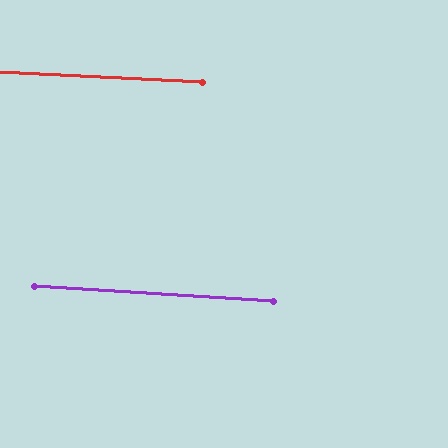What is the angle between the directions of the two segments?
Approximately 1 degree.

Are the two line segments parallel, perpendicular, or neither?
Parallel — their directions differ by only 0.9°.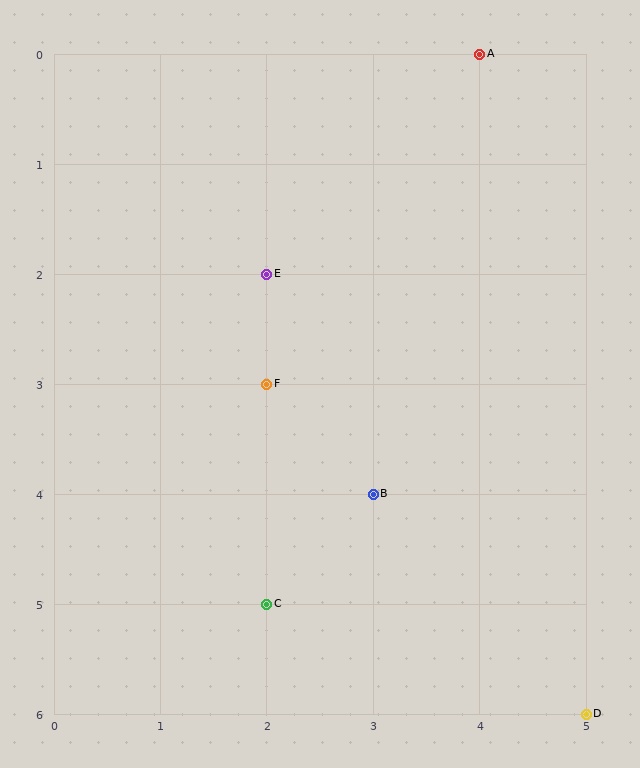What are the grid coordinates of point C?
Point C is at grid coordinates (2, 5).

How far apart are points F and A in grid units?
Points F and A are 2 columns and 3 rows apart (about 3.6 grid units diagonally).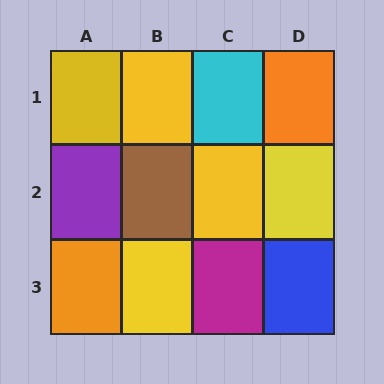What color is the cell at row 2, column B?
Brown.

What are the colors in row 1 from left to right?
Yellow, yellow, cyan, orange.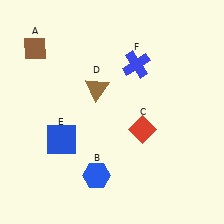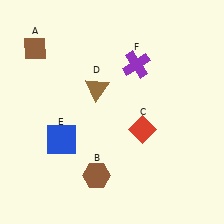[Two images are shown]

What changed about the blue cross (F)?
In Image 1, F is blue. In Image 2, it changed to purple.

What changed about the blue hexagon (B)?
In Image 1, B is blue. In Image 2, it changed to brown.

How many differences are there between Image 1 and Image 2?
There are 2 differences between the two images.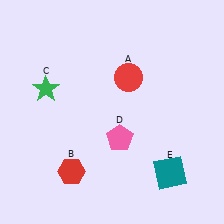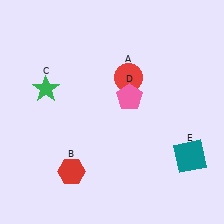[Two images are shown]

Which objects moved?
The objects that moved are: the pink pentagon (D), the teal square (E).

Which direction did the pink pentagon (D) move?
The pink pentagon (D) moved up.